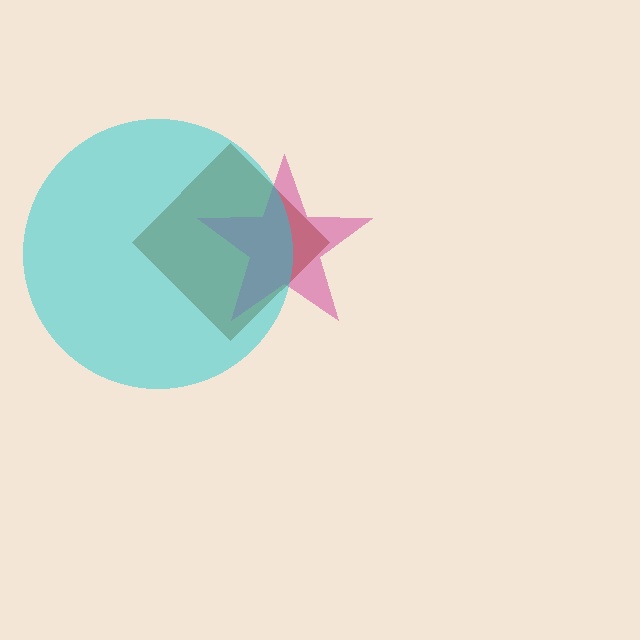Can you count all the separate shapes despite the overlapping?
Yes, there are 3 separate shapes.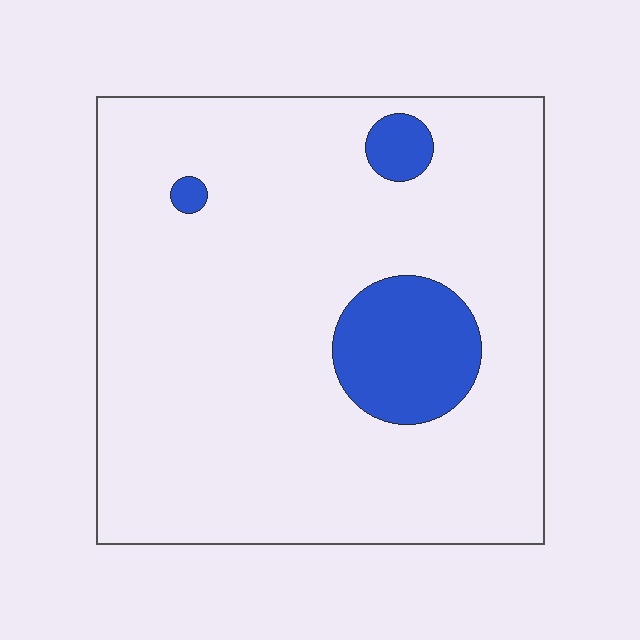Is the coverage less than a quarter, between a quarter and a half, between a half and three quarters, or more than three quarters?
Less than a quarter.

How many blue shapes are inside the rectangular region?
3.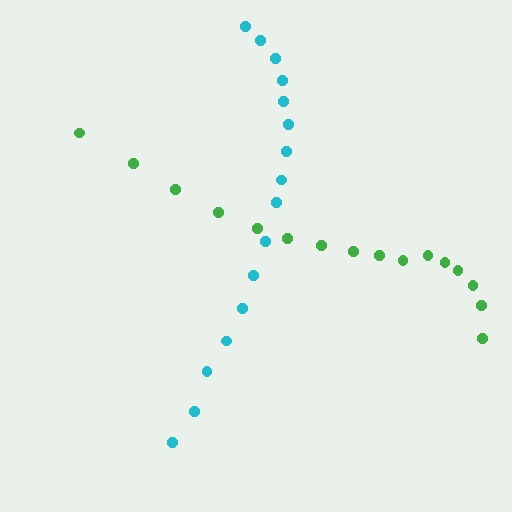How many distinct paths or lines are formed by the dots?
There are 2 distinct paths.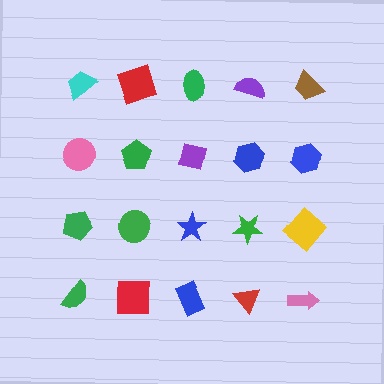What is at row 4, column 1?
A green semicircle.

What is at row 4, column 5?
A pink arrow.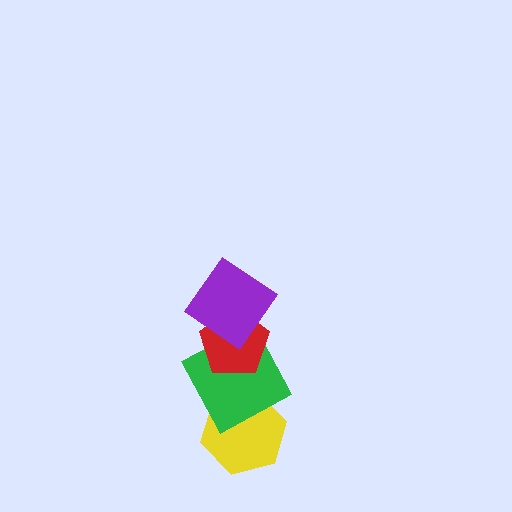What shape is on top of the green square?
The red pentagon is on top of the green square.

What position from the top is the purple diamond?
The purple diamond is 1st from the top.